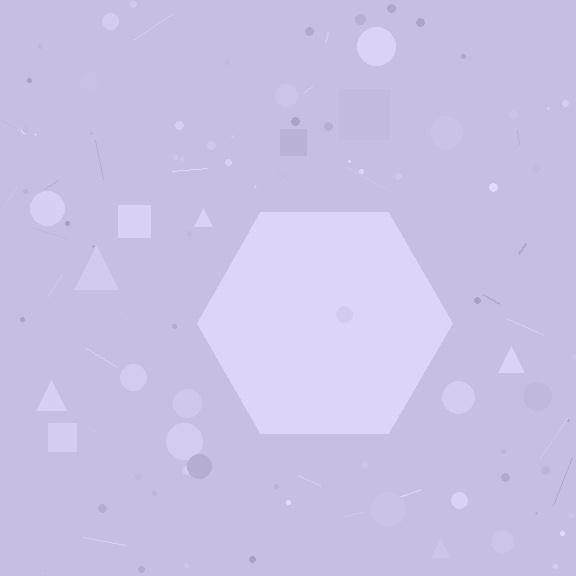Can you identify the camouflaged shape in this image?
The camouflaged shape is a hexagon.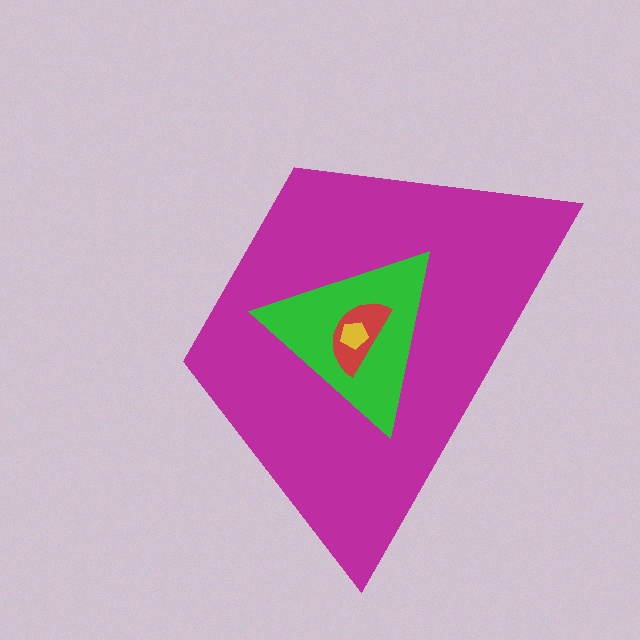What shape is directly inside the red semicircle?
The yellow pentagon.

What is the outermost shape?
The magenta trapezoid.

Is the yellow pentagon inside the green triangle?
Yes.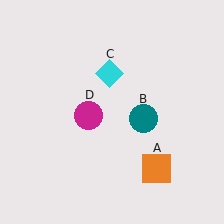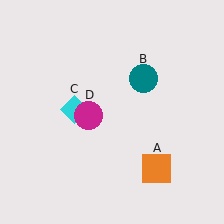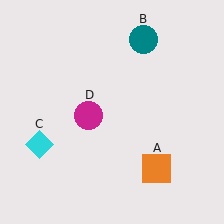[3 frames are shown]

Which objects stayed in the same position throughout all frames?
Orange square (object A) and magenta circle (object D) remained stationary.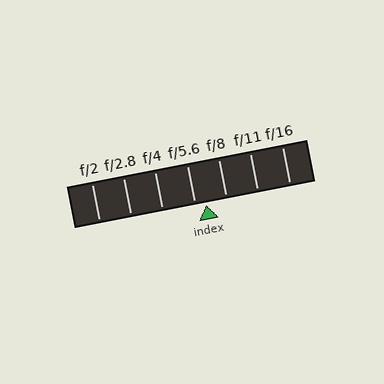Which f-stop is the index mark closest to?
The index mark is closest to f/5.6.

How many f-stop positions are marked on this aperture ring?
There are 7 f-stop positions marked.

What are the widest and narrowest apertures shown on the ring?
The widest aperture shown is f/2 and the narrowest is f/16.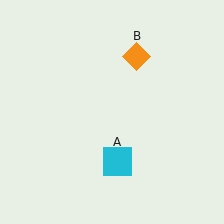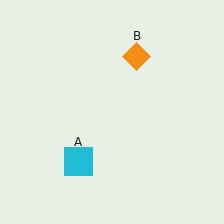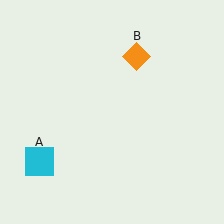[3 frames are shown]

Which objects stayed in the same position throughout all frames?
Orange diamond (object B) remained stationary.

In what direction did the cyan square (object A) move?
The cyan square (object A) moved left.